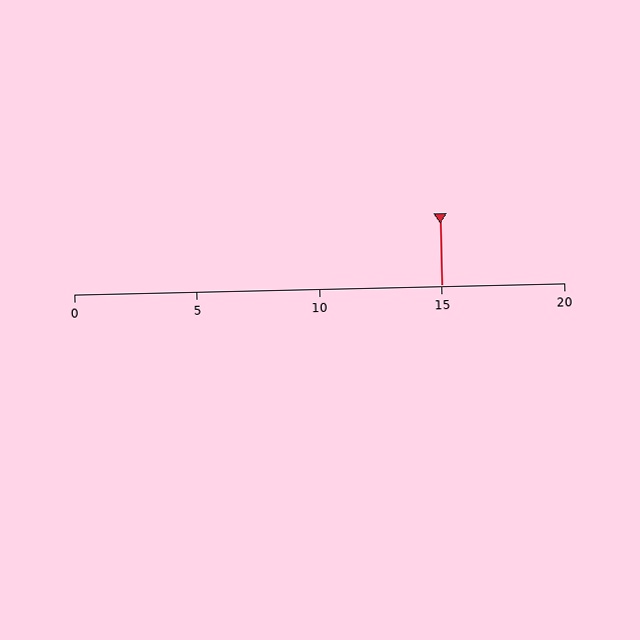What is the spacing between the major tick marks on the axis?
The major ticks are spaced 5 apart.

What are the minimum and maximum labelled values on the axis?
The axis runs from 0 to 20.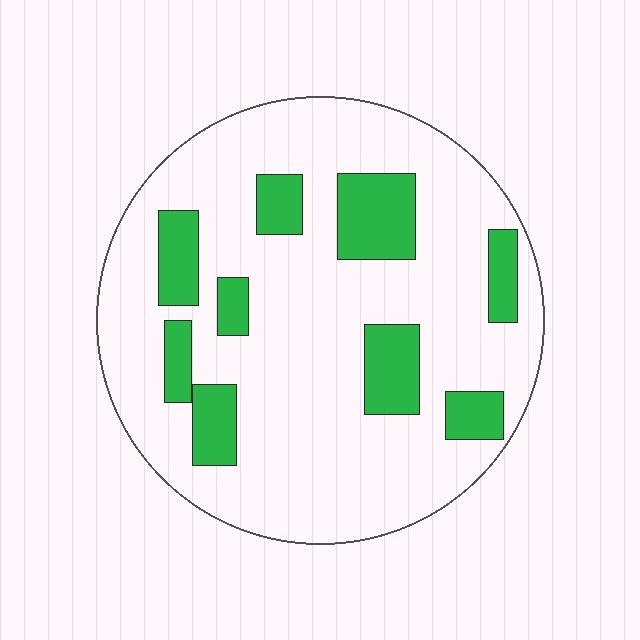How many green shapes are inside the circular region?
9.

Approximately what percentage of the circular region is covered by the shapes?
Approximately 20%.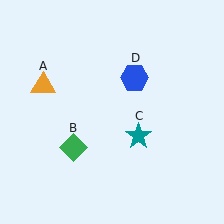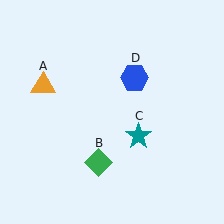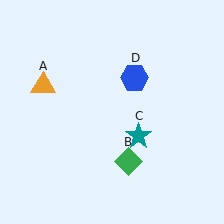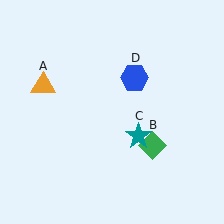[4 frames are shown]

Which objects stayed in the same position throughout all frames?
Orange triangle (object A) and teal star (object C) and blue hexagon (object D) remained stationary.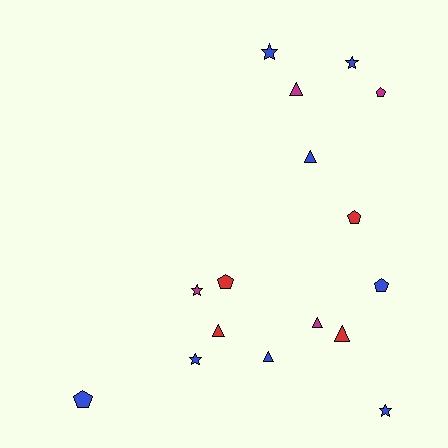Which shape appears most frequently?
Triangle, with 6 objects.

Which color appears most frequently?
Blue, with 8 objects.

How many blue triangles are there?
There are 2 blue triangles.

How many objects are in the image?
There are 16 objects.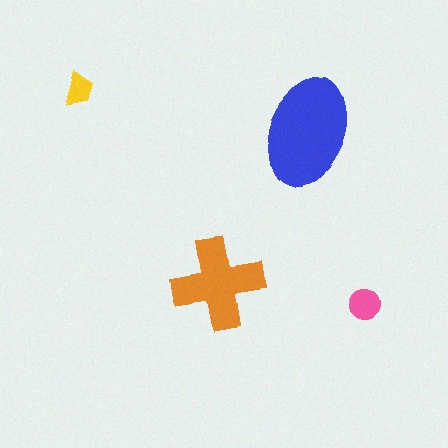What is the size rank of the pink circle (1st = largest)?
3rd.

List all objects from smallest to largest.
The yellow trapezoid, the pink circle, the orange cross, the blue ellipse.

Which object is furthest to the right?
The pink circle is rightmost.